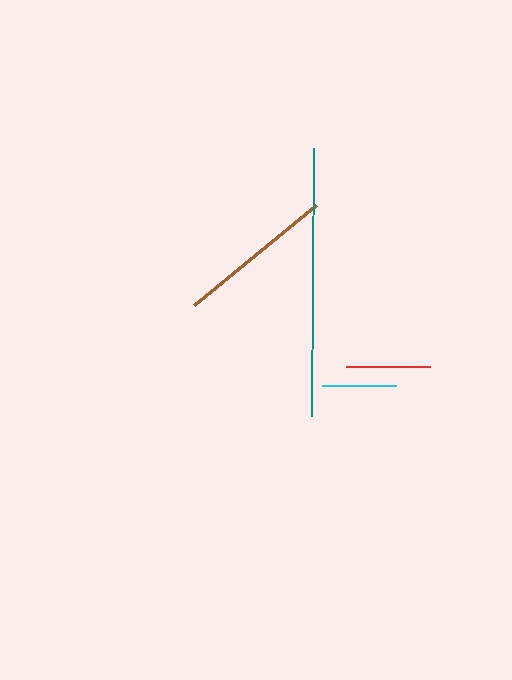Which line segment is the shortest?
The cyan line is the shortest at approximately 74 pixels.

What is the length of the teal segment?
The teal segment is approximately 268 pixels long.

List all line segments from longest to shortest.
From longest to shortest: teal, brown, red, cyan.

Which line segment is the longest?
The teal line is the longest at approximately 268 pixels.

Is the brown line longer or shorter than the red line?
The brown line is longer than the red line.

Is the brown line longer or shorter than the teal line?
The teal line is longer than the brown line.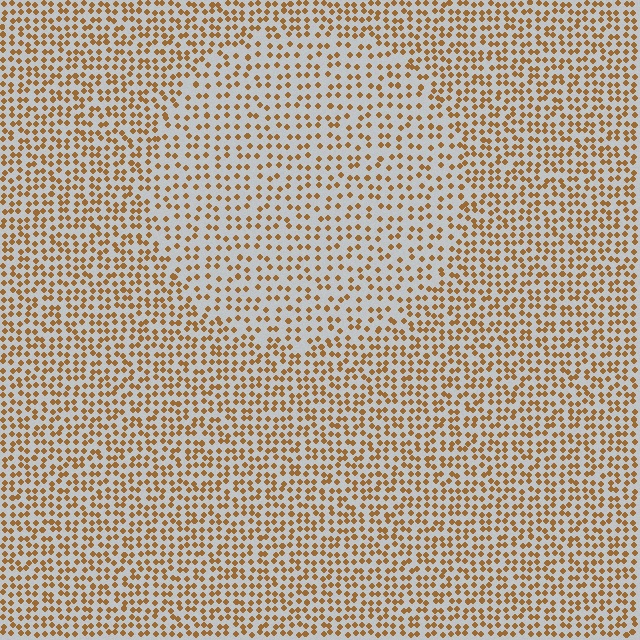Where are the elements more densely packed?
The elements are more densely packed outside the circle boundary.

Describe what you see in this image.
The image contains small brown elements arranged at two different densities. A circle-shaped region is visible where the elements are less densely packed than the surrounding area.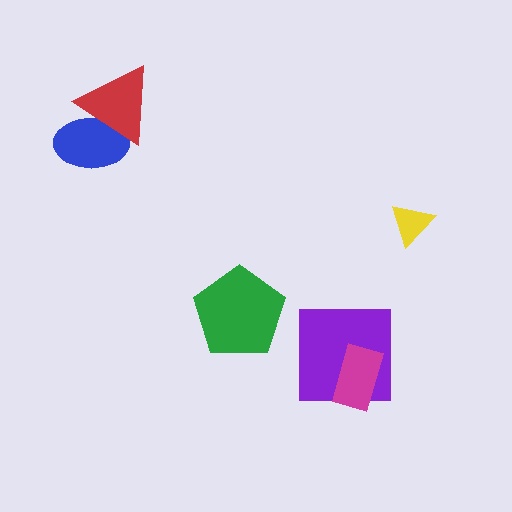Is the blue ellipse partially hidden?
Yes, it is partially covered by another shape.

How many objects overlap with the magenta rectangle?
1 object overlaps with the magenta rectangle.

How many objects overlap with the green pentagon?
0 objects overlap with the green pentagon.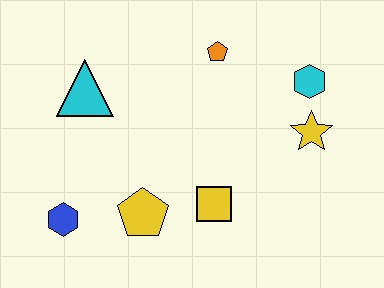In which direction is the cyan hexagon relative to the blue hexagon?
The cyan hexagon is to the right of the blue hexagon.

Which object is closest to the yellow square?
The yellow pentagon is closest to the yellow square.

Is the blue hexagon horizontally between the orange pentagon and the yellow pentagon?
No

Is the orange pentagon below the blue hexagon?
No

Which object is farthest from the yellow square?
The cyan triangle is farthest from the yellow square.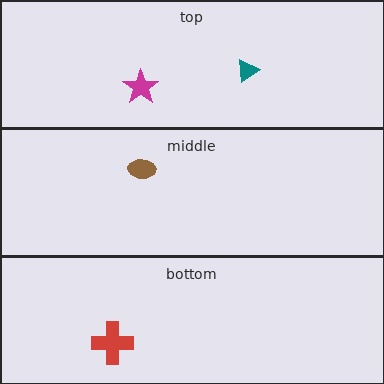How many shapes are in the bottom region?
1.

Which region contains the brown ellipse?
The middle region.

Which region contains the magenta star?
The top region.